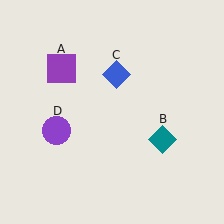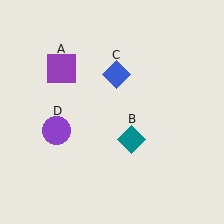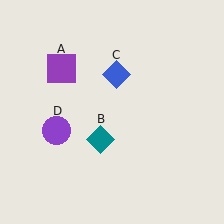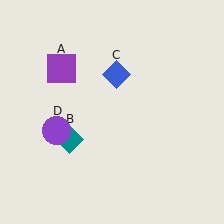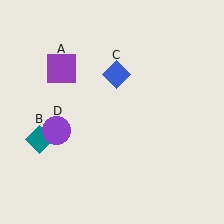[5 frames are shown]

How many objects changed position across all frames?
1 object changed position: teal diamond (object B).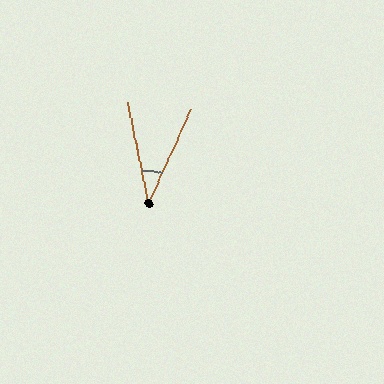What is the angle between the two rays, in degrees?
Approximately 36 degrees.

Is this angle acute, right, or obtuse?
It is acute.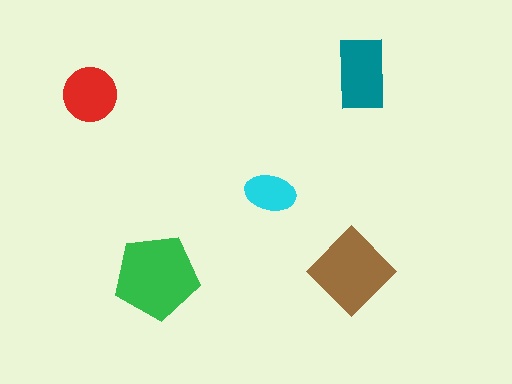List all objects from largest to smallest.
The green pentagon, the brown diamond, the teal rectangle, the red circle, the cyan ellipse.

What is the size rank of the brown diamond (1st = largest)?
2nd.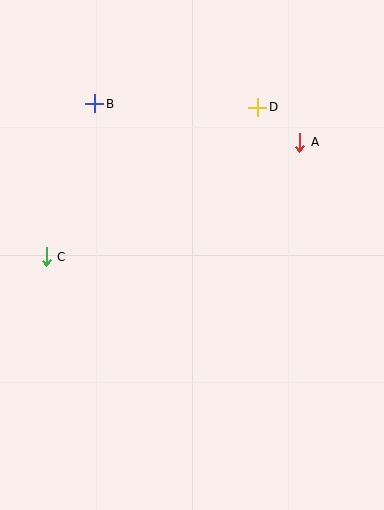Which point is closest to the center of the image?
Point C at (46, 257) is closest to the center.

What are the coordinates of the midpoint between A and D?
The midpoint between A and D is at (279, 125).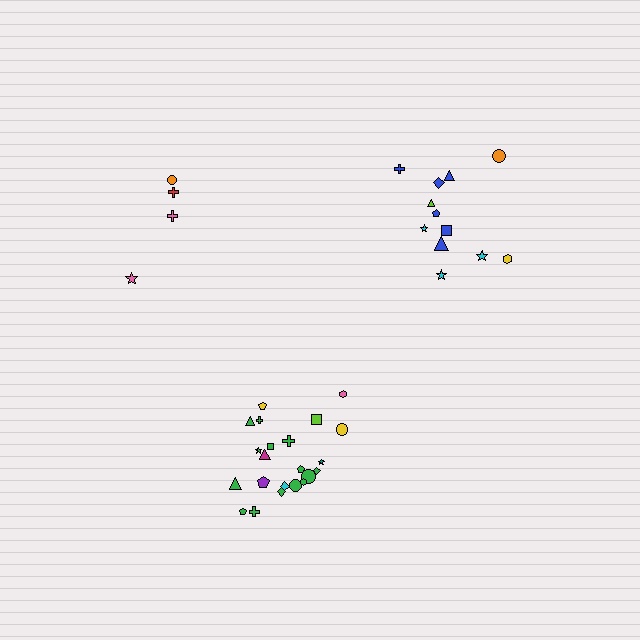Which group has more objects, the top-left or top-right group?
The top-right group.